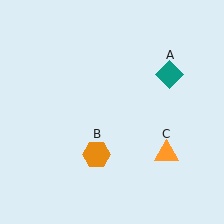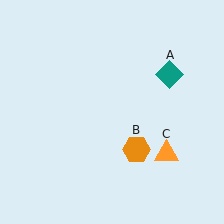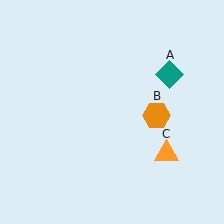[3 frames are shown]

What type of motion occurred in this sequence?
The orange hexagon (object B) rotated counterclockwise around the center of the scene.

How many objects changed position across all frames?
1 object changed position: orange hexagon (object B).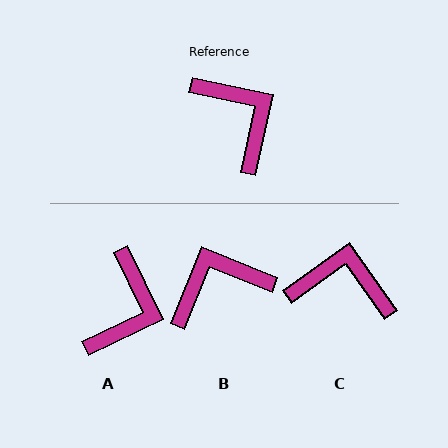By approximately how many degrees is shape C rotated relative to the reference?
Approximately 48 degrees counter-clockwise.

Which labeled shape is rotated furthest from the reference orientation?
B, about 80 degrees away.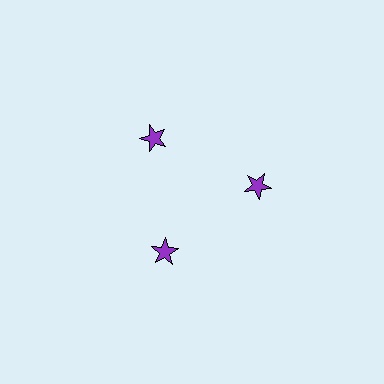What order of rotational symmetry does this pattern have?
This pattern has 3-fold rotational symmetry.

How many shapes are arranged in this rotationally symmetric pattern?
There are 3 shapes, arranged in 3 groups of 1.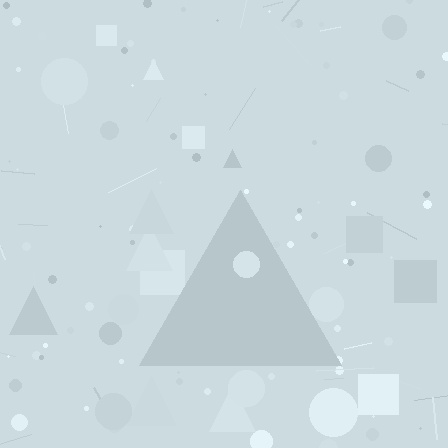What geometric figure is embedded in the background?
A triangle is embedded in the background.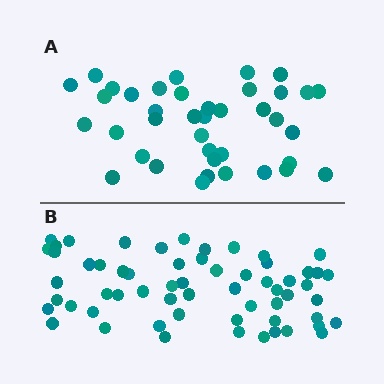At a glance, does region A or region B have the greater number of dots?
Region B (the bottom region) has more dots.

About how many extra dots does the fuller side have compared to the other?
Region B has approximately 20 more dots than region A.